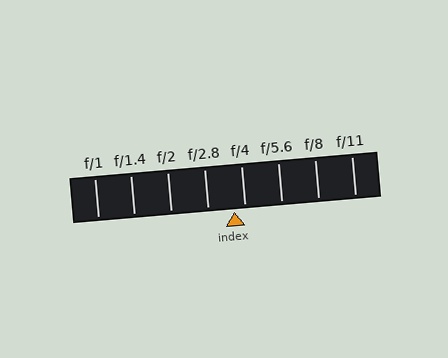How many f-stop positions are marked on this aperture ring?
There are 8 f-stop positions marked.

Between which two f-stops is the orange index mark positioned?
The index mark is between f/2.8 and f/4.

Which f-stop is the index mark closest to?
The index mark is closest to f/4.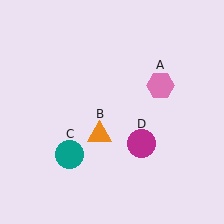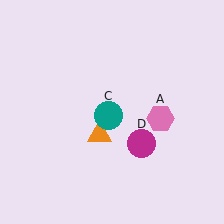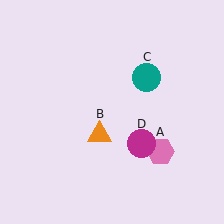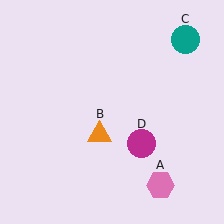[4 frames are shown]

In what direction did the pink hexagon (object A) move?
The pink hexagon (object A) moved down.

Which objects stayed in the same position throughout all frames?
Orange triangle (object B) and magenta circle (object D) remained stationary.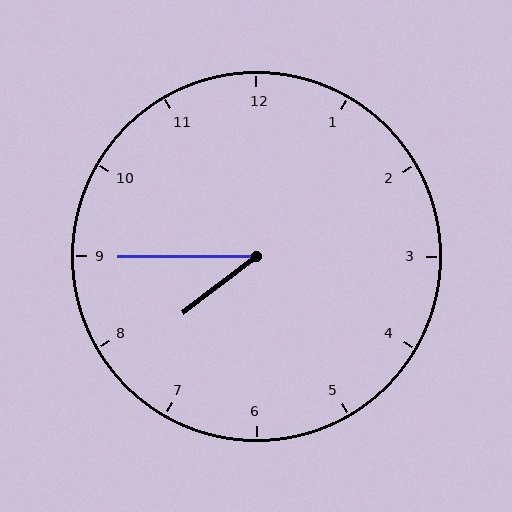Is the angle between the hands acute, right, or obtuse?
It is acute.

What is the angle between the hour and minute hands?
Approximately 38 degrees.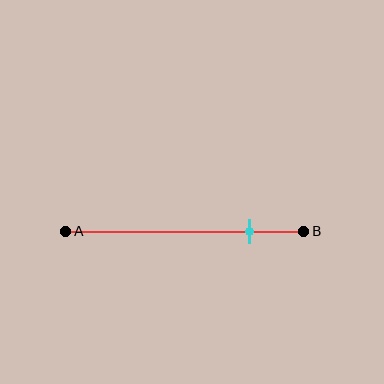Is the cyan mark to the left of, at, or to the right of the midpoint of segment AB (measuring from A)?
The cyan mark is to the right of the midpoint of segment AB.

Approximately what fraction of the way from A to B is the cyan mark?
The cyan mark is approximately 75% of the way from A to B.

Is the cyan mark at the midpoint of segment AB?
No, the mark is at about 75% from A, not at the 50% midpoint.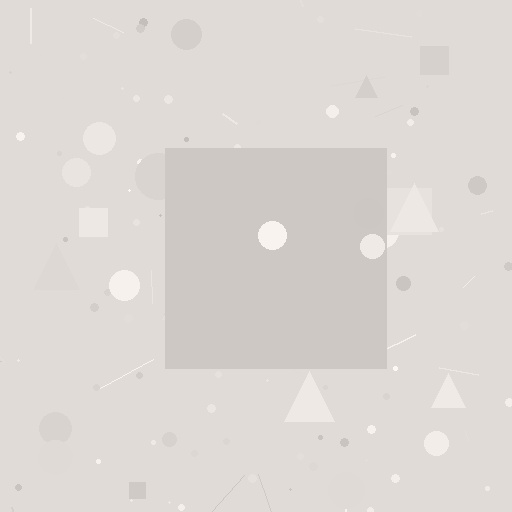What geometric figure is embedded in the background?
A square is embedded in the background.